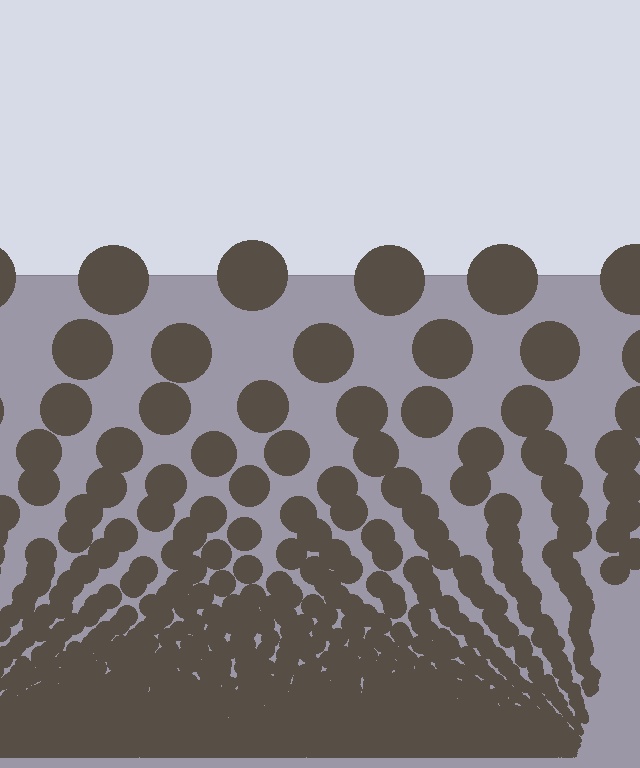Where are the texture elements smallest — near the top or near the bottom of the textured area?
Near the bottom.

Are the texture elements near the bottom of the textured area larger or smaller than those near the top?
Smaller. The gradient is inverted — elements near the bottom are smaller and denser.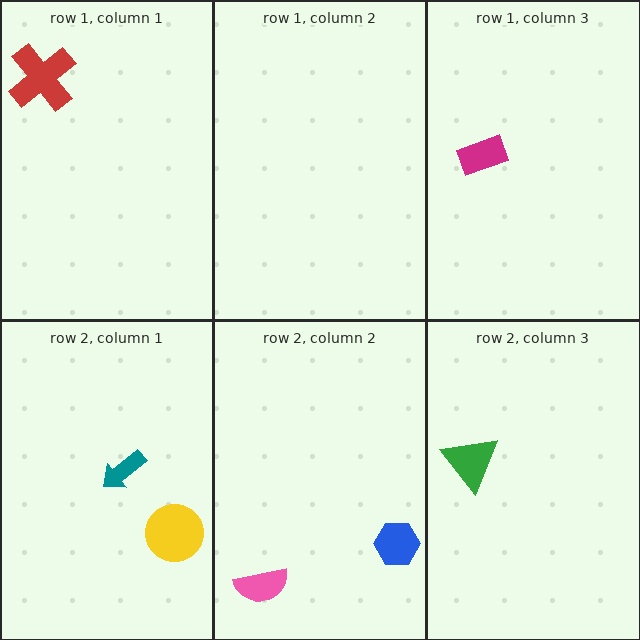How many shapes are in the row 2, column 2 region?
2.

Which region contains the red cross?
The row 1, column 1 region.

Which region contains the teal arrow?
The row 2, column 1 region.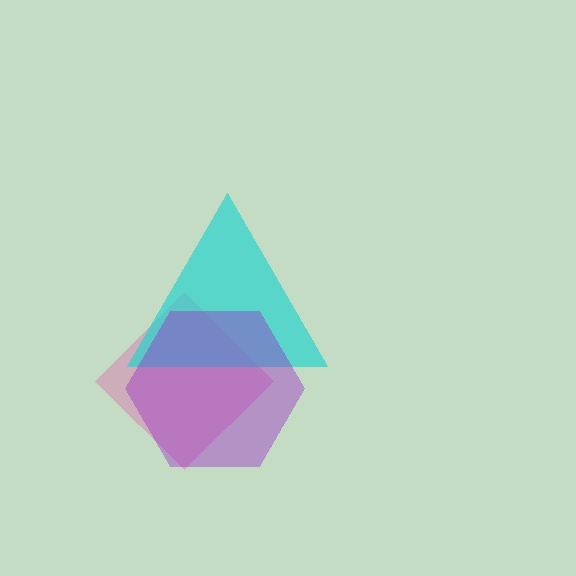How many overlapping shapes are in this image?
There are 3 overlapping shapes in the image.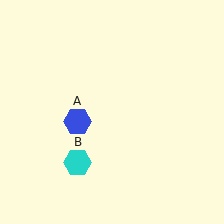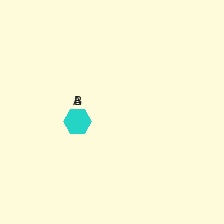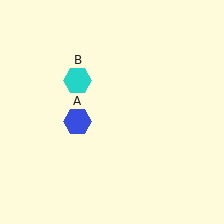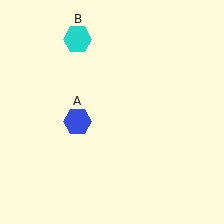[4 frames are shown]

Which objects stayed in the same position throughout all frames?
Blue hexagon (object A) remained stationary.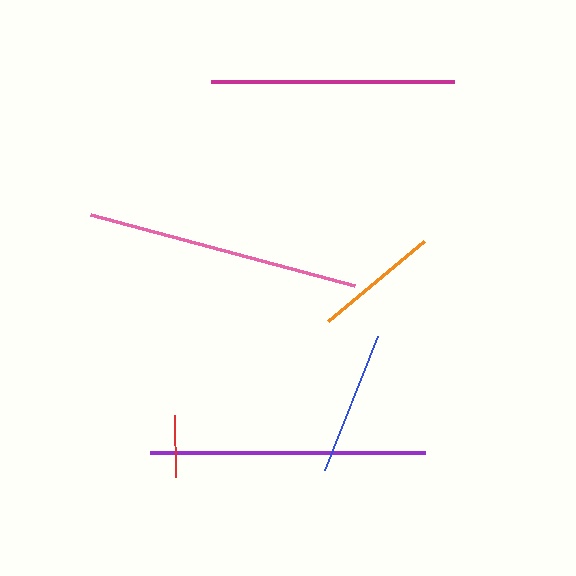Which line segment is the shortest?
The red line is the shortest at approximately 62 pixels.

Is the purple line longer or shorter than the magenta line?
The purple line is longer than the magenta line.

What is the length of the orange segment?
The orange segment is approximately 125 pixels long.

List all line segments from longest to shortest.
From longest to shortest: purple, pink, magenta, blue, orange, red.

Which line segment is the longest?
The purple line is the longest at approximately 275 pixels.